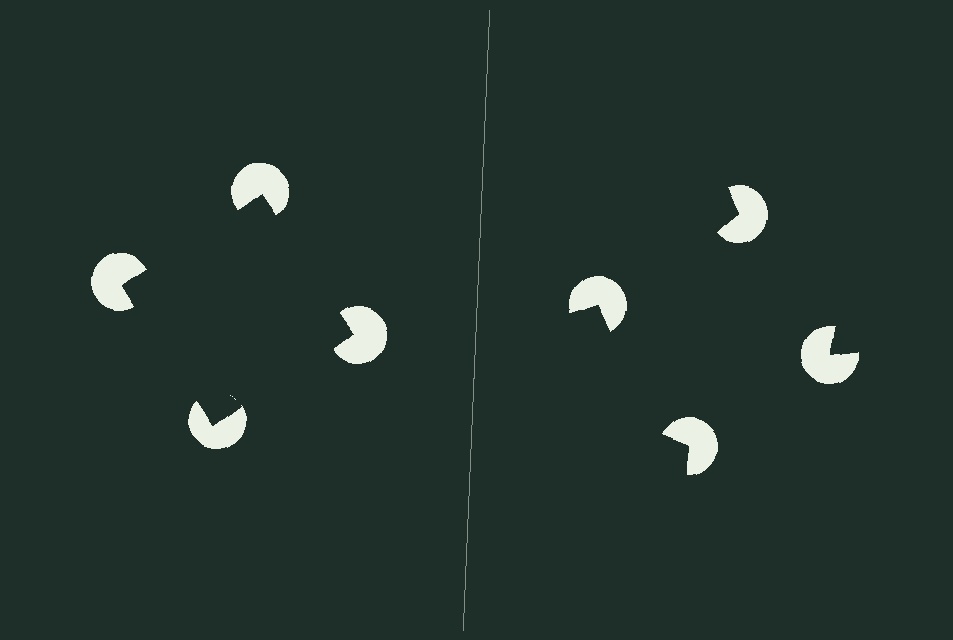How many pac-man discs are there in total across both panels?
8 — 4 on each side.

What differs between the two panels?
The pac-man discs are positioned identically on both sides; only the wedge orientations differ. On the left they align to a square; on the right they are misaligned.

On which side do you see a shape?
An illusory square appears on the left side. On the right side the wedge cuts are rotated, so no coherent shape forms.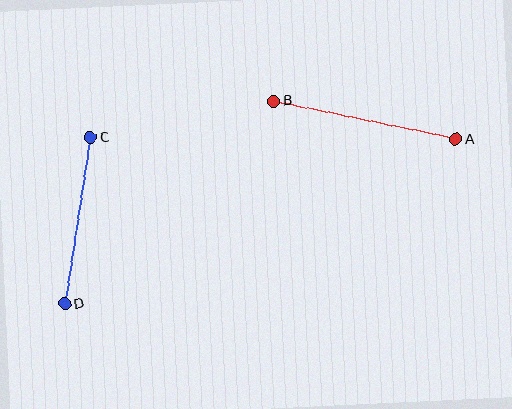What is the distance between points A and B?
The distance is approximately 186 pixels.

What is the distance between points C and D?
The distance is approximately 168 pixels.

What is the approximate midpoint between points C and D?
The midpoint is at approximately (78, 221) pixels.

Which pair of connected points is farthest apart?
Points A and B are farthest apart.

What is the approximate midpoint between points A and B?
The midpoint is at approximately (365, 120) pixels.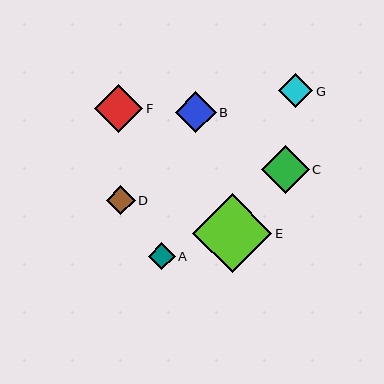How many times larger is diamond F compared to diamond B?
Diamond F is approximately 1.2 times the size of diamond B.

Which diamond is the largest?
Diamond E is the largest with a size of approximately 79 pixels.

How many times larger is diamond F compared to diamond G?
Diamond F is approximately 1.4 times the size of diamond G.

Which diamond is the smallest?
Diamond A is the smallest with a size of approximately 27 pixels.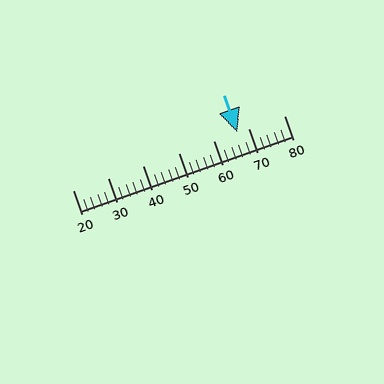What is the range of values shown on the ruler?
The ruler shows values from 20 to 80.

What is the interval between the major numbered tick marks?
The major tick marks are spaced 10 units apart.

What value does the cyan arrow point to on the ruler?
The cyan arrow points to approximately 67.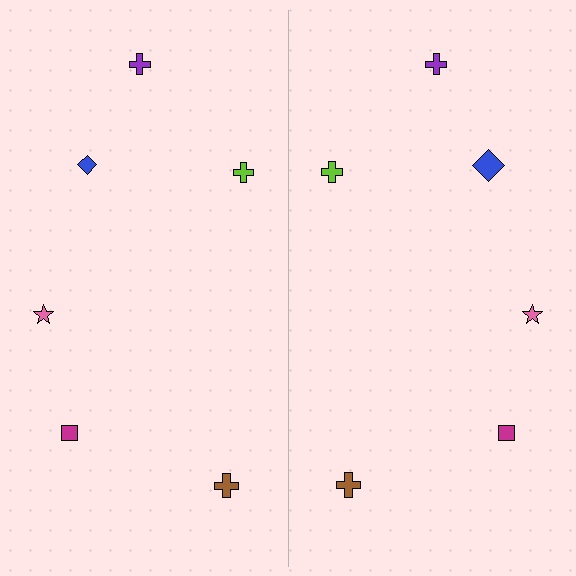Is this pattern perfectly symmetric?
No, the pattern is not perfectly symmetric. The blue diamond on the right side has a different size than its mirror counterpart.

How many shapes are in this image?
There are 12 shapes in this image.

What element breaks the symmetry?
The blue diamond on the right side has a different size than its mirror counterpart.